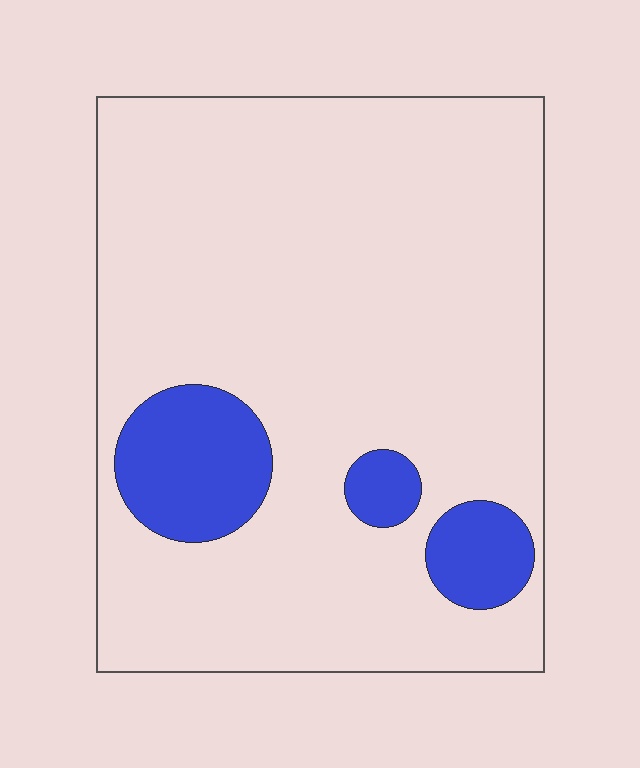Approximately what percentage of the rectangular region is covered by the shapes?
Approximately 15%.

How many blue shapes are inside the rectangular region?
3.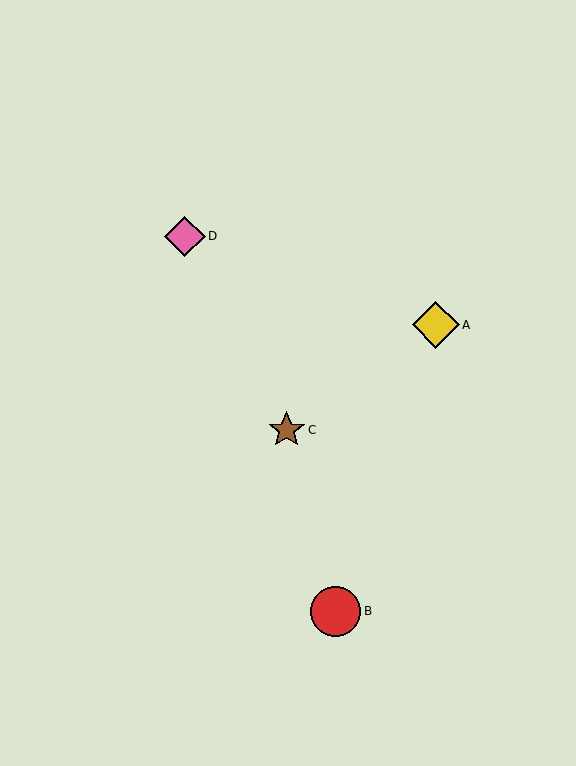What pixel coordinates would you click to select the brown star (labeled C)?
Click at (287, 430) to select the brown star C.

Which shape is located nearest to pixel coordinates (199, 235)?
The pink diamond (labeled D) at (185, 236) is nearest to that location.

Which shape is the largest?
The red circle (labeled B) is the largest.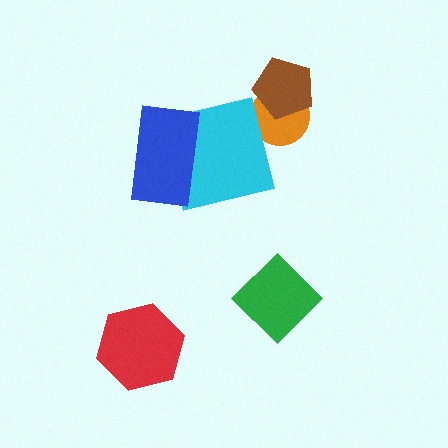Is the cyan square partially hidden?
Yes, it is partially covered by another shape.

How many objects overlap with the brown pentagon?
1 object overlaps with the brown pentagon.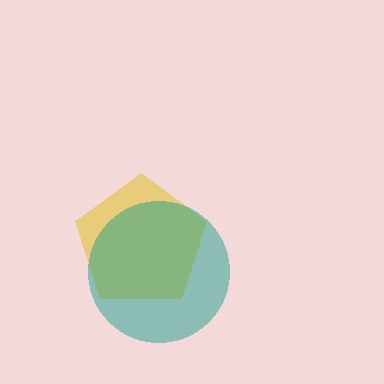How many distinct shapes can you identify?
There are 2 distinct shapes: a yellow pentagon, a teal circle.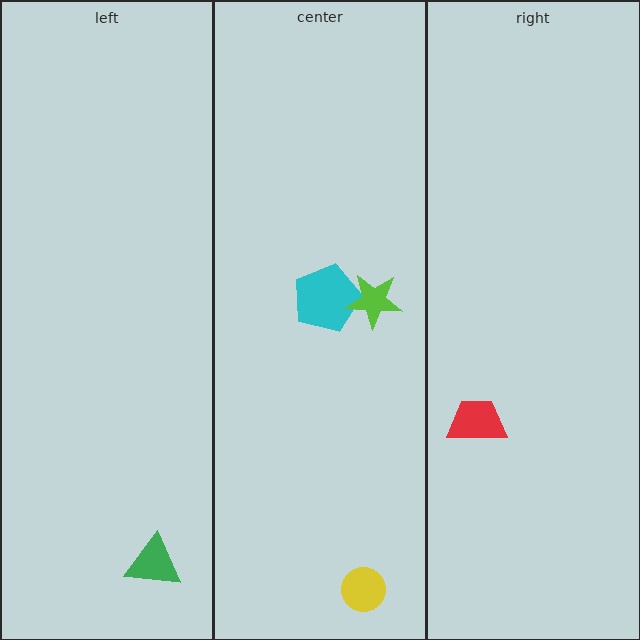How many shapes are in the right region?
1.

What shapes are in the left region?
The green triangle.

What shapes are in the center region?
The yellow circle, the cyan pentagon, the lime star.